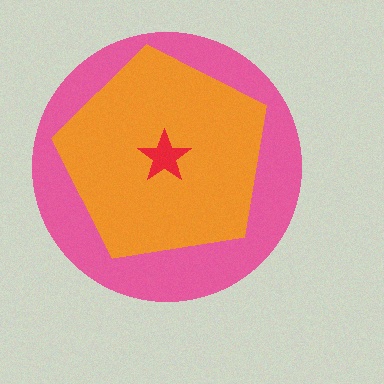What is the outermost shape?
The pink circle.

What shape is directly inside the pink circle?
The orange pentagon.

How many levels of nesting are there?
3.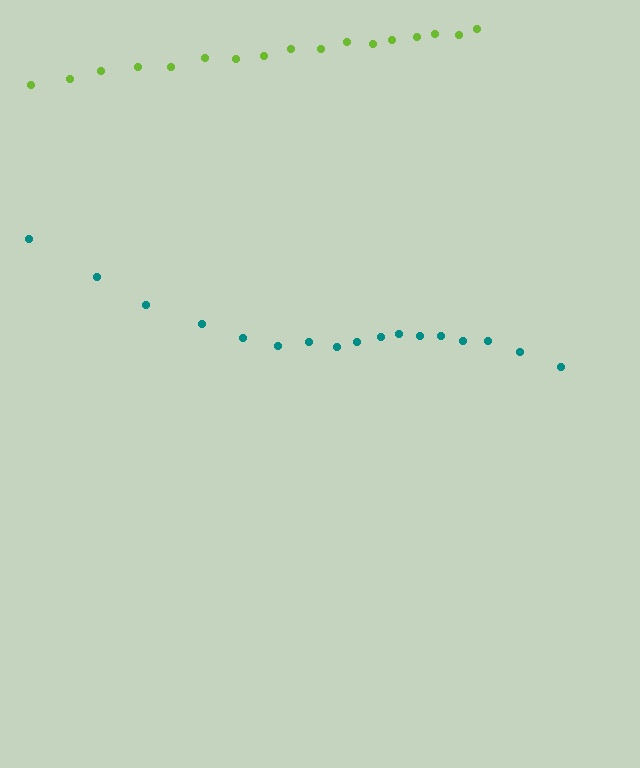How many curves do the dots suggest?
There are 2 distinct paths.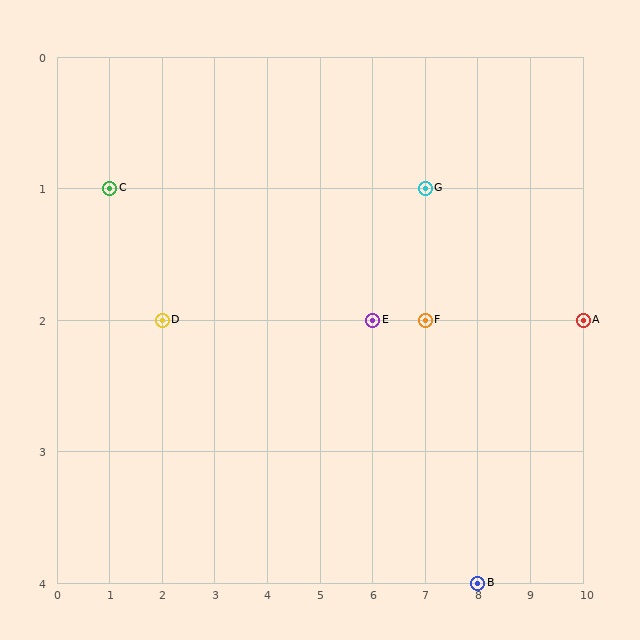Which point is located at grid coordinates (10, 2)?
Point A is at (10, 2).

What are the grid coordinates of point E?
Point E is at grid coordinates (6, 2).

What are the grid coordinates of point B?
Point B is at grid coordinates (8, 4).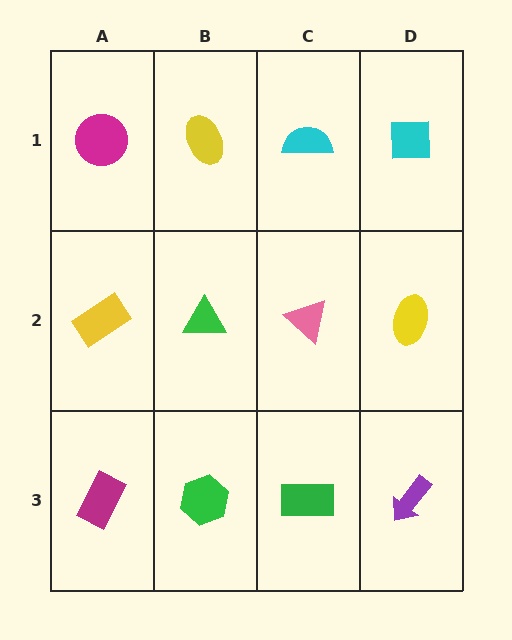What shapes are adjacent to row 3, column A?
A yellow rectangle (row 2, column A), a green hexagon (row 3, column B).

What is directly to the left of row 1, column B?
A magenta circle.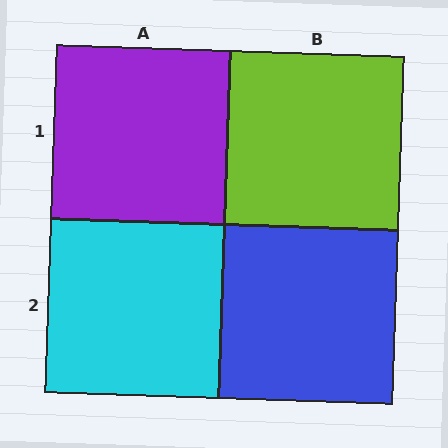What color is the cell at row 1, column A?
Purple.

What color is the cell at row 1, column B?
Lime.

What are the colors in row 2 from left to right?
Cyan, blue.